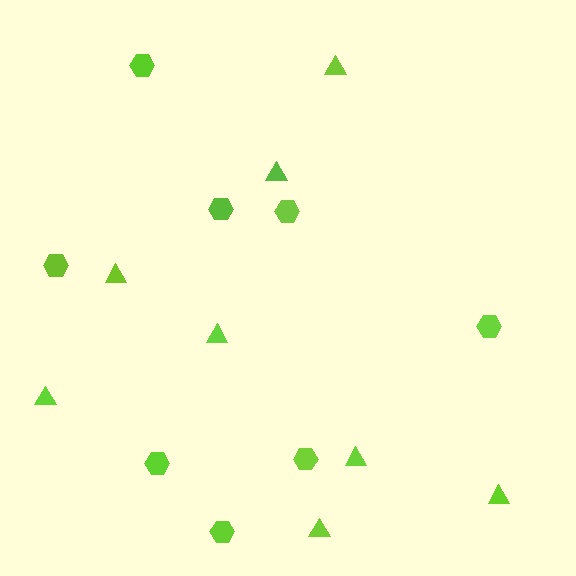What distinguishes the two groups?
There are 2 groups: one group of hexagons (8) and one group of triangles (8).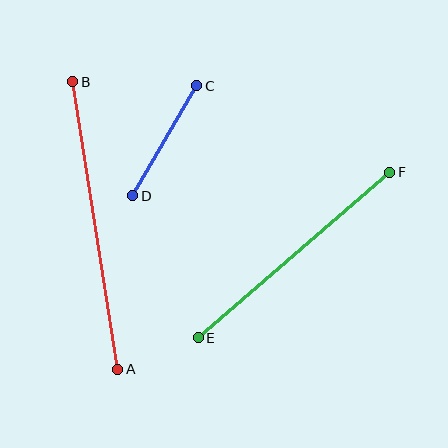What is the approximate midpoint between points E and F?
The midpoint is at approximately (294, 255) pixels.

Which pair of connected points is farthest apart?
Points A and B are farthest apart.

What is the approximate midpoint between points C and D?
The midpoint is at approximately (165, 141) pixels.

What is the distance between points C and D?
The distance is approximately 127 pixels.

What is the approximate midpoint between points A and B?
The midpoint is at approximately (95, 225) pixels.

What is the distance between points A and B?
The distance is approximately 291 pixels.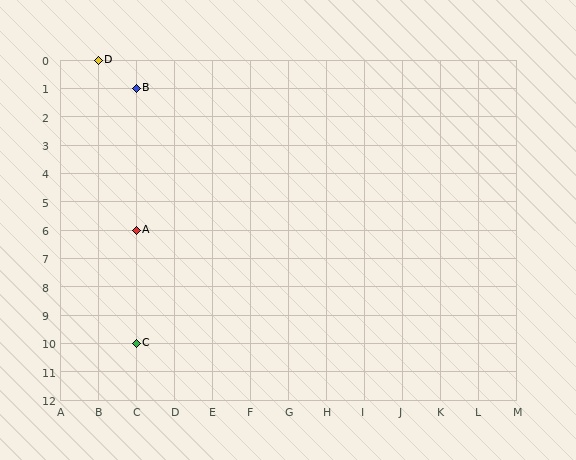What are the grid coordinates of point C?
Point C is at grid coordinates (C, 10).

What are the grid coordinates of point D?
Point D is at grid coordinates (B, 0).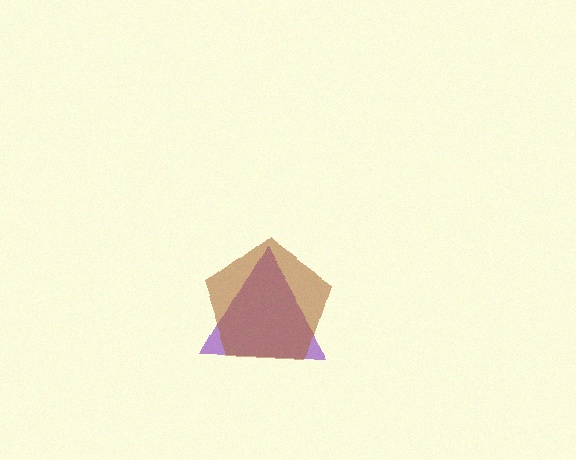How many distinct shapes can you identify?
There are 2 distinct shapes: a purple triangle, a brown pentagon.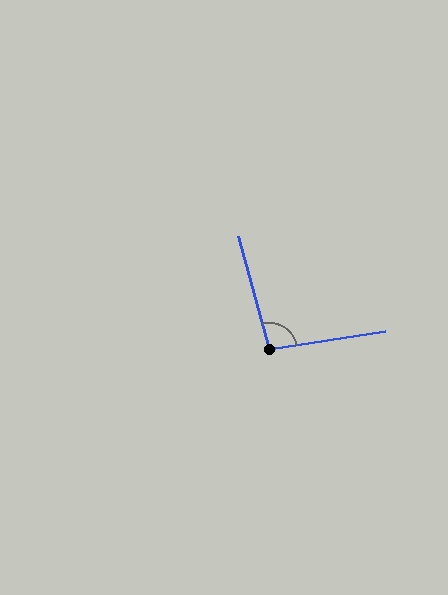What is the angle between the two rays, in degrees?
Approximately 96 degrees.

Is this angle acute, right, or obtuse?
It is obtuse.